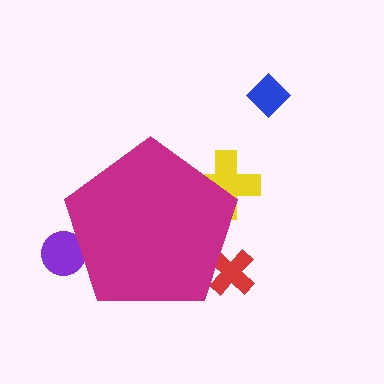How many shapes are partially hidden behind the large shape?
3 shapes are partially hidden.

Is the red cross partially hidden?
Yes, the red cross is partially hidden behind the magenta pentagon.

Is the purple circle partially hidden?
Yes, the purple circle is partially hidden behind the magenta pentagon.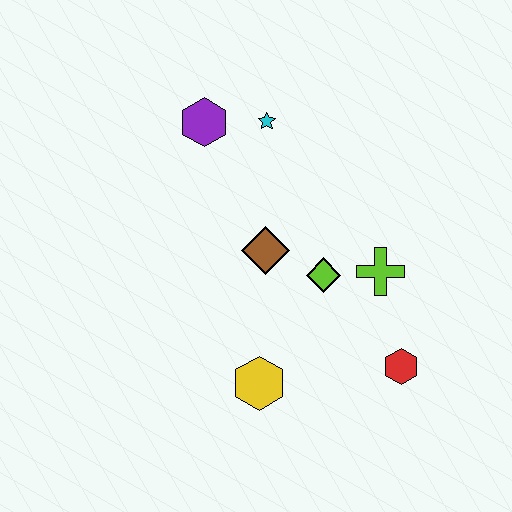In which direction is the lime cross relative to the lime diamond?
The lime cross is to the right of the lime diamond.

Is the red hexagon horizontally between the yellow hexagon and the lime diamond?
No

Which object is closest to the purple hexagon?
The cyan star is closest to the purple hexagon.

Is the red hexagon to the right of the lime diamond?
Yes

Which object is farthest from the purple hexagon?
The red hexagon is farthest from the purple hexagon.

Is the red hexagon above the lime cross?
No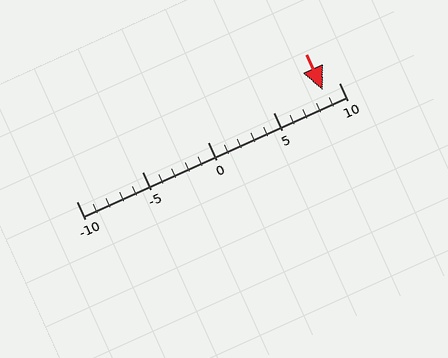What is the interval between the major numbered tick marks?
The major tick marks are spaced 5 units apart.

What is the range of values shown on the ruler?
The ruler shows values from -10 to 10.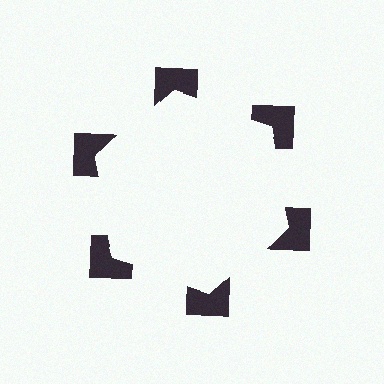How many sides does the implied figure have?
6 sides.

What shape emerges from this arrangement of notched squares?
An illusory hexagon — its edges are inferred from the aligned wedge cuts in the notched squares, not physically drawn.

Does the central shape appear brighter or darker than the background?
It typically appears slightly brighter than the background, even though no actual brightness change is drawn.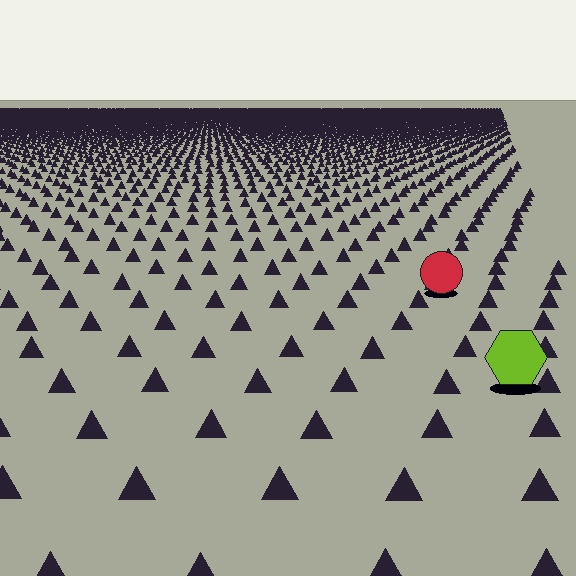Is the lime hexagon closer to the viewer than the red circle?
Yes. The lime hexagon is closer — you can tell from the texture gradient: the ground texture is coarser near it.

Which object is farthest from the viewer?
The red circle is farthest from the viewer. It appears smaller and the ground texture around it is denser.